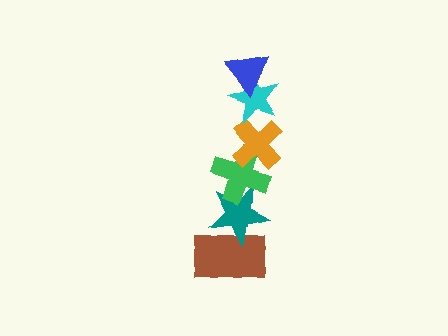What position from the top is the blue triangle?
The blue triangle is 1st from the top.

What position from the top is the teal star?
The teal star is 5th from the top.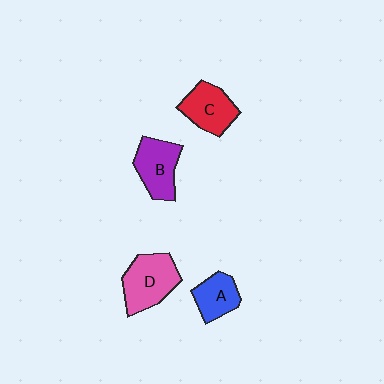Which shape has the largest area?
Shape D (pink).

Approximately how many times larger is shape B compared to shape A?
Approximately 1.3 times.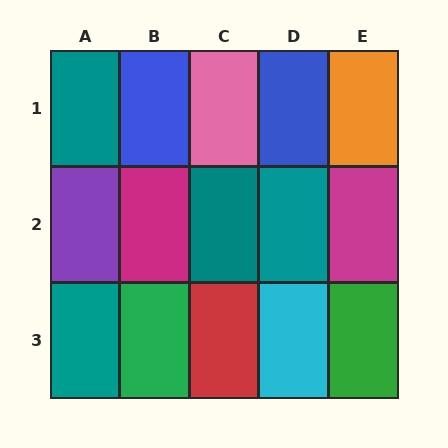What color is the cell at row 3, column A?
Teal.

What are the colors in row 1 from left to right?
Teal, blue, pink, blue, orange.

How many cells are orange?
1 cell is orange.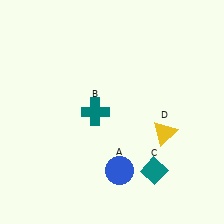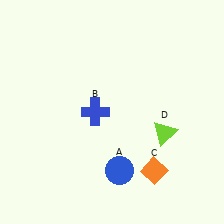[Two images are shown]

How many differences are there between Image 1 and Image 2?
There are 3 differences between the two images.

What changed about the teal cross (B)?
In Image 1, B is teal. In Image 2, it changed to blue.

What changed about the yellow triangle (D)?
In Image 1, D is yellow. In Image 2, it changed to lime.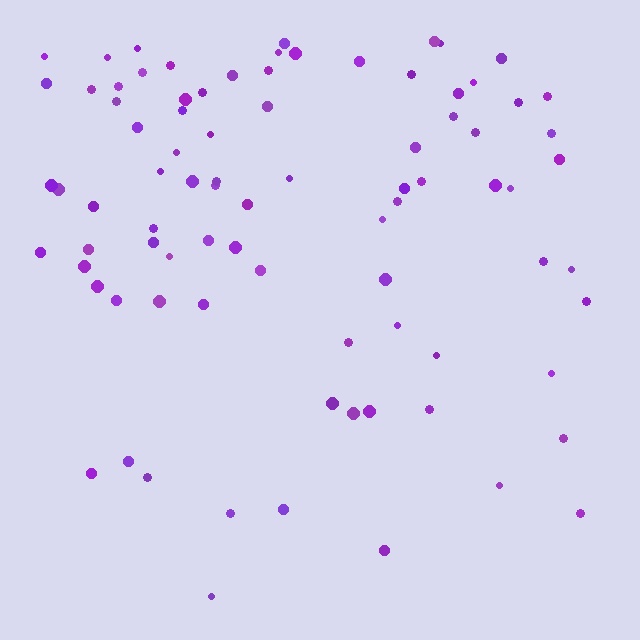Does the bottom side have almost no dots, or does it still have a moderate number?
Still a moderate number, just noticeably fewer than the top.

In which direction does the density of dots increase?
From bottom to top, with the top side densest.